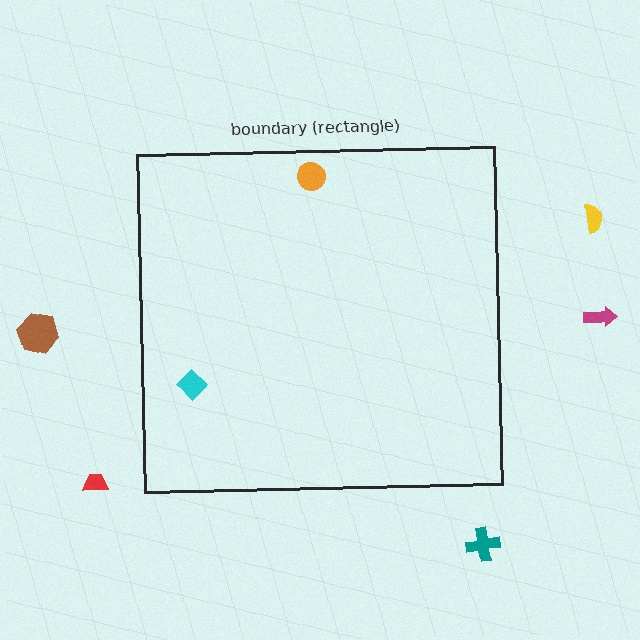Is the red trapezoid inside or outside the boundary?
Outside.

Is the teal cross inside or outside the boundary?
Outside.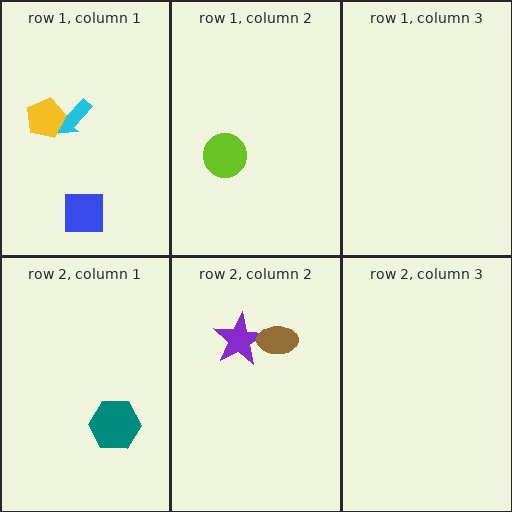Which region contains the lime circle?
The row 1, column 2 region.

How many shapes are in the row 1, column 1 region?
3.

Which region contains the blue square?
The row 1, column 1 region.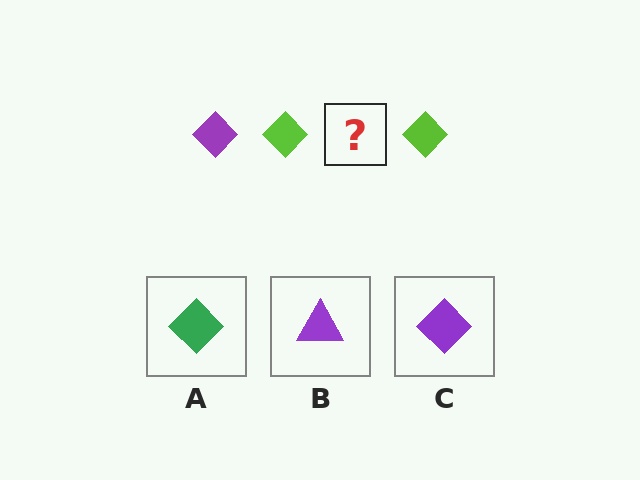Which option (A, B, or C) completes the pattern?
C.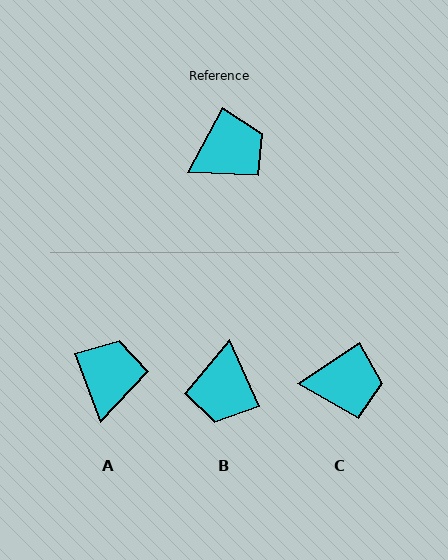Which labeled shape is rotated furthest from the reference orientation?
B, about 128 degrees away.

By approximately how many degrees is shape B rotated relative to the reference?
Approximately 128 degrees clockwise.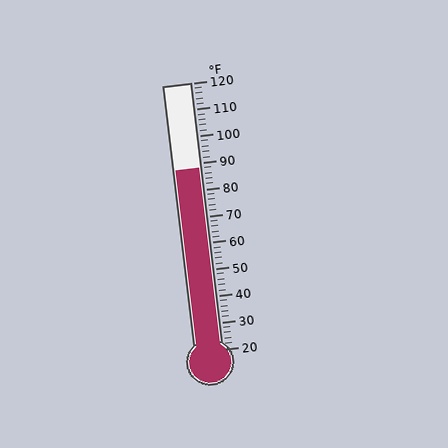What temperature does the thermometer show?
The thermometer shows approximately 88°F.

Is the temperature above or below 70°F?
The temperature is above 70°F.